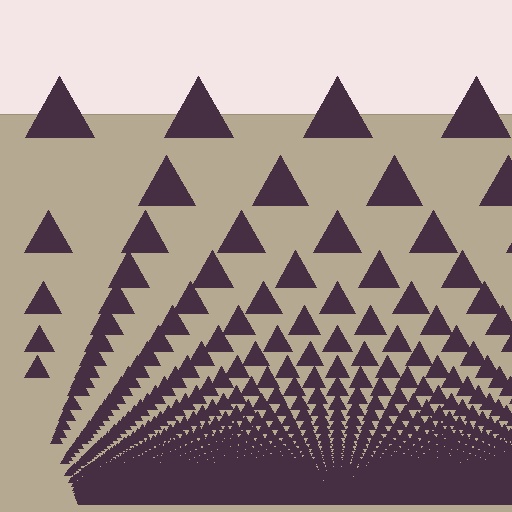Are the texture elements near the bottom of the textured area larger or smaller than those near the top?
Smaller. The gradient is inverted — elements near the bottom are smaller and denser.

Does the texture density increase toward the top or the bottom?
Density increases toward the bottom.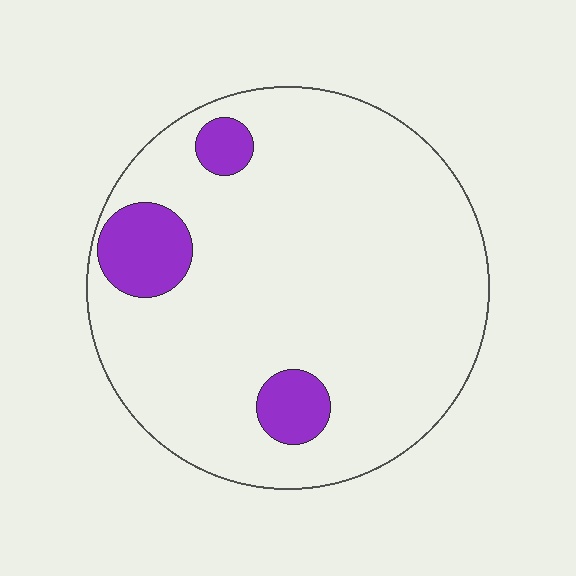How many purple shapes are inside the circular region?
3.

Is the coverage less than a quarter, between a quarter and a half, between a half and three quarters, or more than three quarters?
Less than a quarter.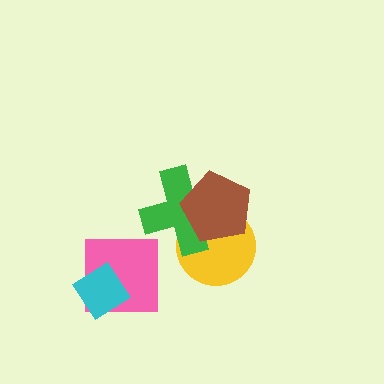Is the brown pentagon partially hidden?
No, no other shape covers it.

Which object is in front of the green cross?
The brown pentagon is in front of the green cross.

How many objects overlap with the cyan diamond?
1 object overlaps with the cyan diamond.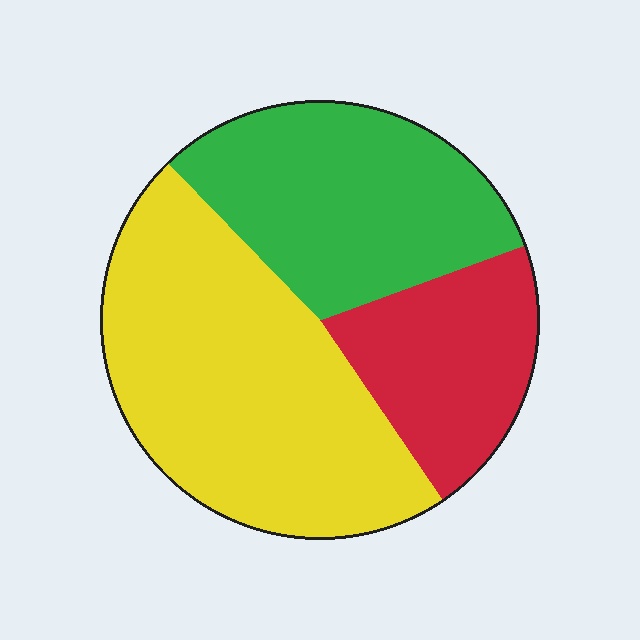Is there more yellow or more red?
Yellow.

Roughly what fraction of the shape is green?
Green takes up about one third (1/3) of the shape.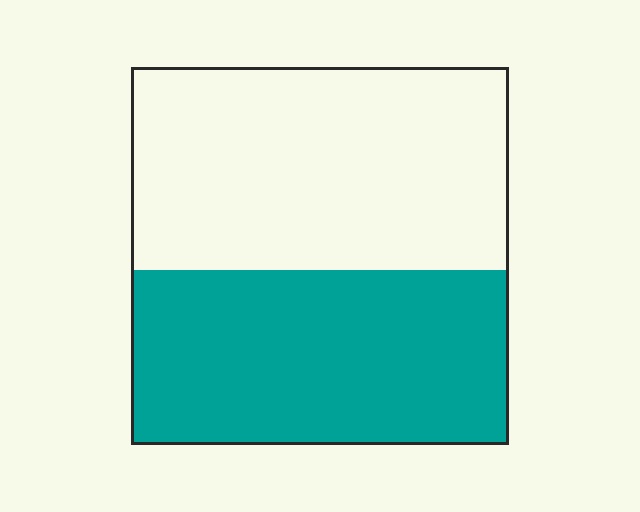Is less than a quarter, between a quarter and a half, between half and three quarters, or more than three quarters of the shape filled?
Between a quarter and a half.